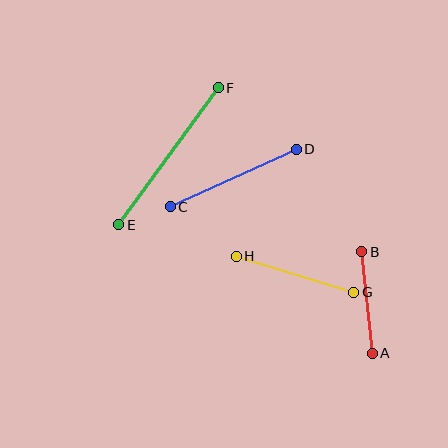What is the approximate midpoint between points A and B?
The midpoint is at approximately (367, 303) pixels.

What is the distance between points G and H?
The distance is approximately 123 pixels.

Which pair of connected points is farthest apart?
Points E and F are farthest apart.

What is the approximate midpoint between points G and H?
The midpoint is at approximately (295, 274) pixels.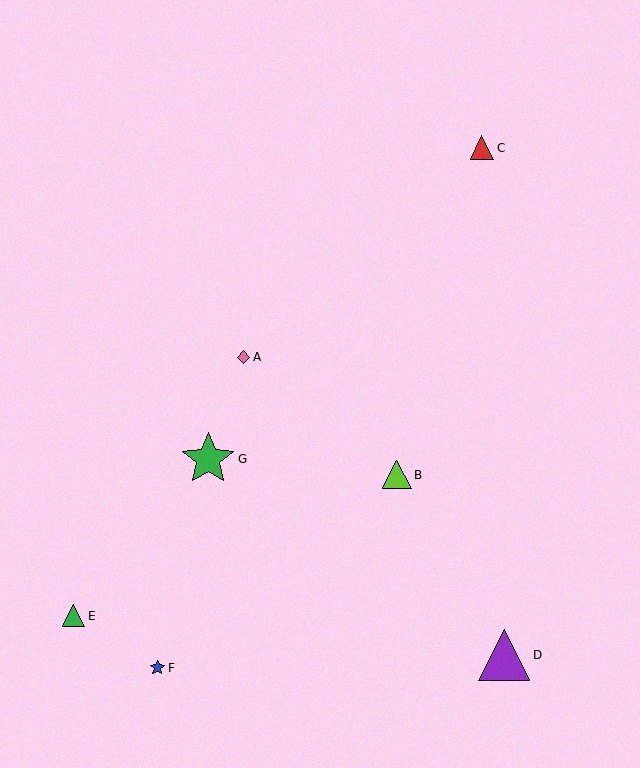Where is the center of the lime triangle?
The center of the lime triangle is at (397, 475).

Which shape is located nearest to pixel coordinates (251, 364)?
The pink diamond (labeled A) at (244, 357) is nearest to that location.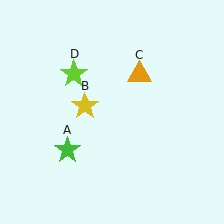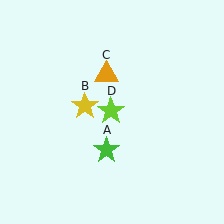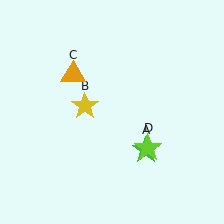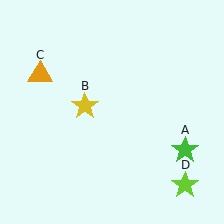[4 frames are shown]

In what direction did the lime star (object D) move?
The lime star (object D) moved down and to the right.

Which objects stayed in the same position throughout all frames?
Yellow star (object B) remained stationary.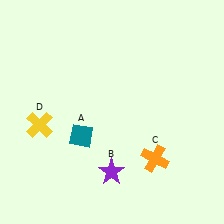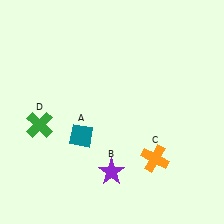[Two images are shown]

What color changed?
The cross (D) changed from yellow in Image 1 to green in Image 2.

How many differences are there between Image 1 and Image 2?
There is 1 difference between the two images.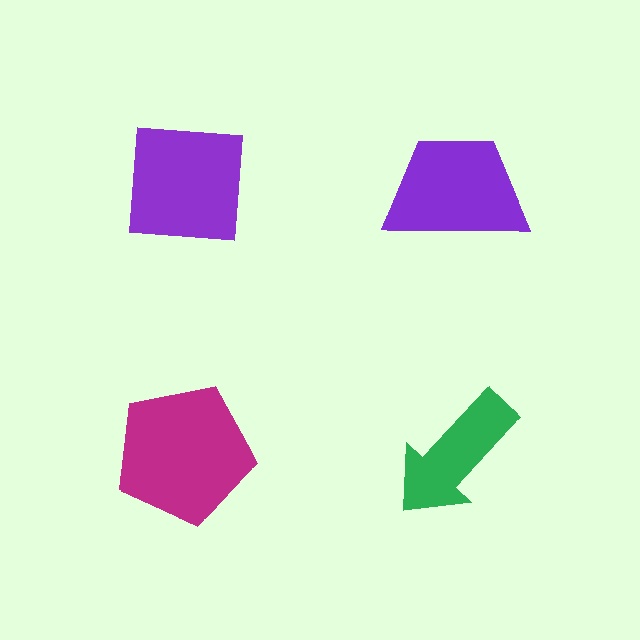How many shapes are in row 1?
2 shapes.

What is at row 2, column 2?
A green arrow.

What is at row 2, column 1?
A magenta pentagon.